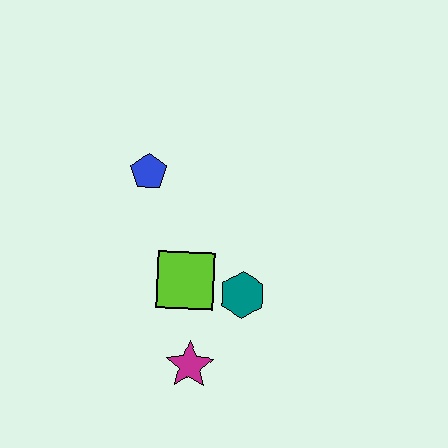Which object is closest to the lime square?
The teal hexagon is closest to the lime square.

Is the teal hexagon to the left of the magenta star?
No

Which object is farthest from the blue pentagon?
The magenta star is farthest from the blue pentagon.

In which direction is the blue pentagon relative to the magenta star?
The blue pentagon is above the magenta star.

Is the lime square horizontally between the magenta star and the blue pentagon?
Yes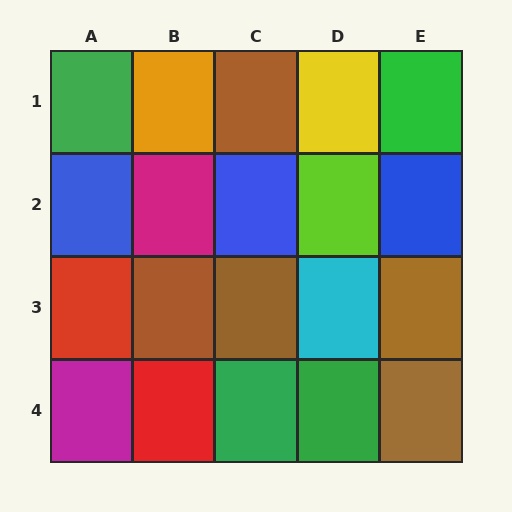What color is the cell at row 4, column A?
Magenta.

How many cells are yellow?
1 cell is yellow.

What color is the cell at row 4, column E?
Brown.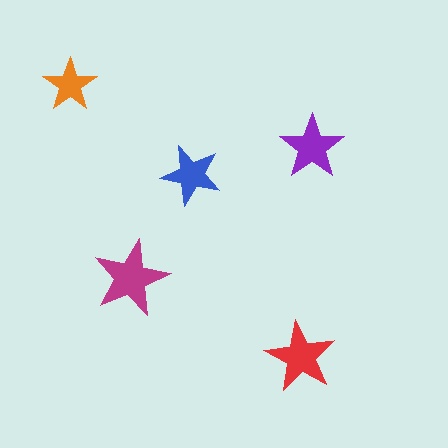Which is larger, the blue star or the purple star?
The purple one.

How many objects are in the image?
There are 5 objects in the image.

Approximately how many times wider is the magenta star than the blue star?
About 1.5 times wider.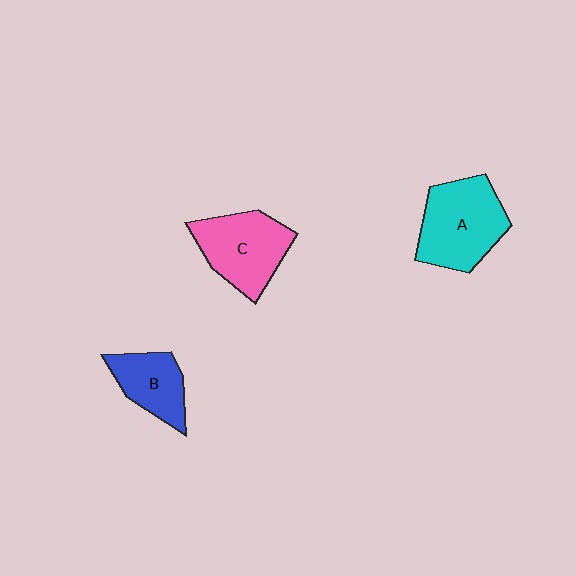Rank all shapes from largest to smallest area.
From largest to smallest: A (cyan), C (pink), B (blue).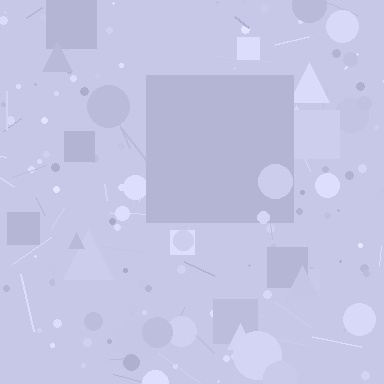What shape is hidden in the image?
A square is hidden in the image.